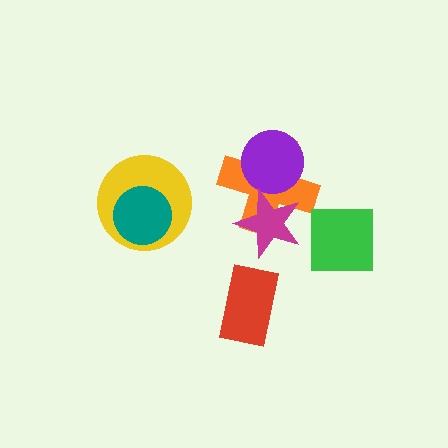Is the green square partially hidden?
No, no other shape covers it.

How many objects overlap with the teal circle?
1 object overlaps with the teal circle.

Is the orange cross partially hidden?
Yes, it is partially covered by another shape.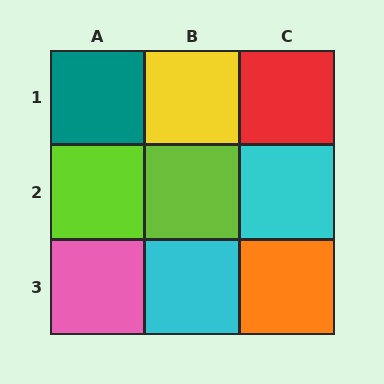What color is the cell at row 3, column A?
Pink.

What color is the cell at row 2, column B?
Lime.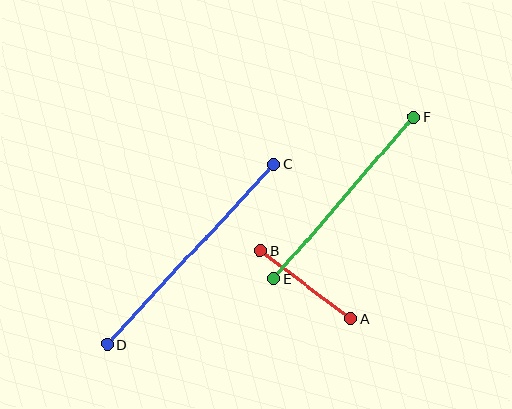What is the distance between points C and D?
The distance is approximately 246 pixels.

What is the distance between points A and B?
The distance is approximately 113 pixels.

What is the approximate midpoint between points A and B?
The midpoint is at approximately (306, 285) pixels.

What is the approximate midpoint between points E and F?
The midpoint is at approximately (344, 198) pixels.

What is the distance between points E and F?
The distance is approximately 214 pixels.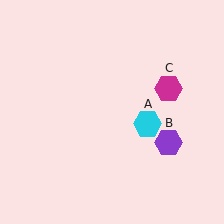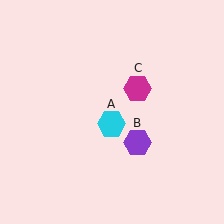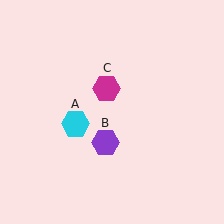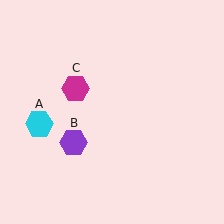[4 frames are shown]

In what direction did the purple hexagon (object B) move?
The purple hexagon (object B) moved left.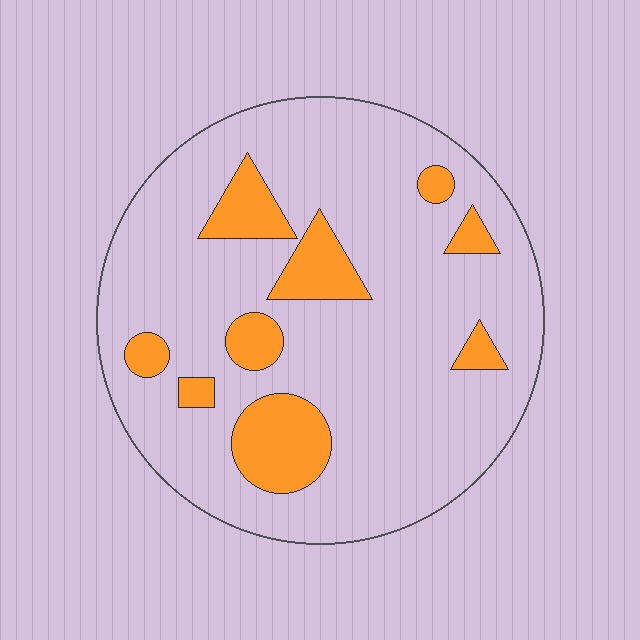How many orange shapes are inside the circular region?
9.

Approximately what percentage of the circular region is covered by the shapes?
Approximately 15%.